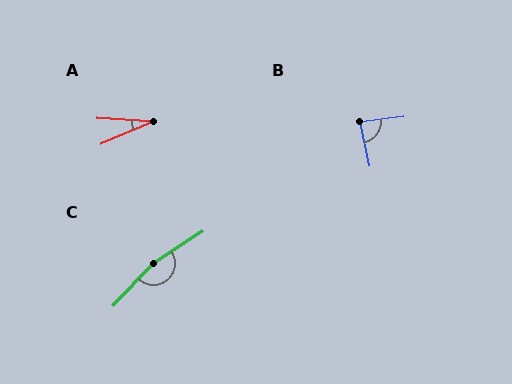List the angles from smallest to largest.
A (26°), B (85°), C (167°).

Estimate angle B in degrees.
Approximately 85 degrees.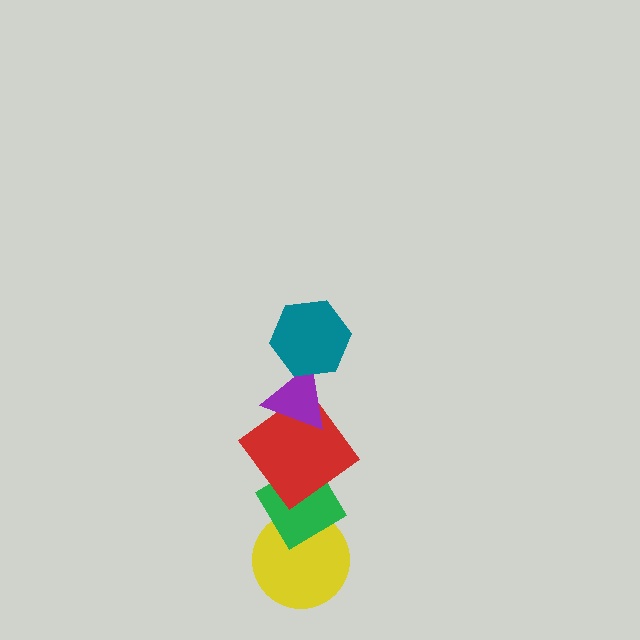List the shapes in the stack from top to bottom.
From top to bottom: the teal hexagon, the purple triangle, the red diamond, the green diamond, the yellow circle.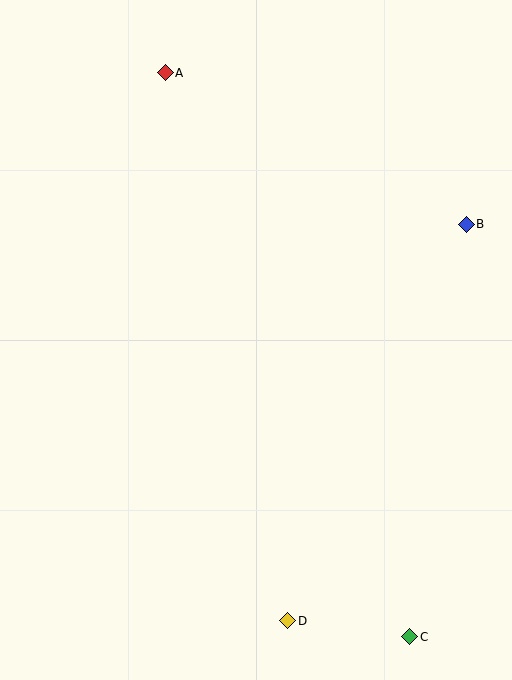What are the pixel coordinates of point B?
Point B is at (466, 224).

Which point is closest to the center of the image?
Point B at (466, 224) is closest to the center.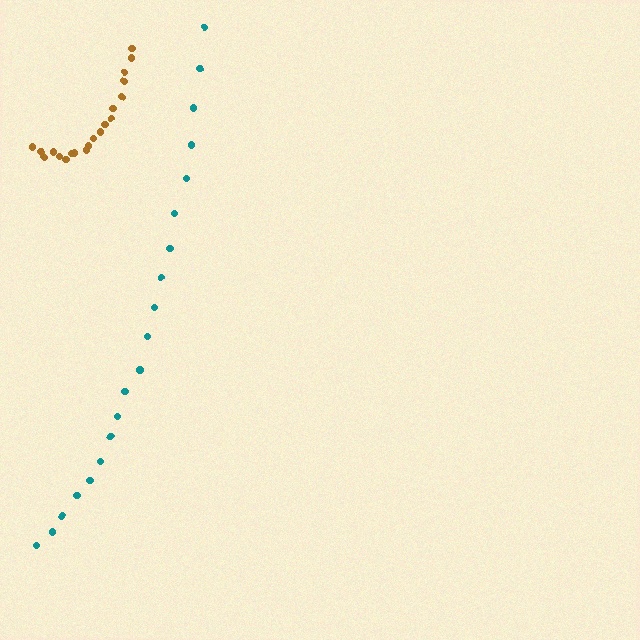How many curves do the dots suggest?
There are 2 distinct paths.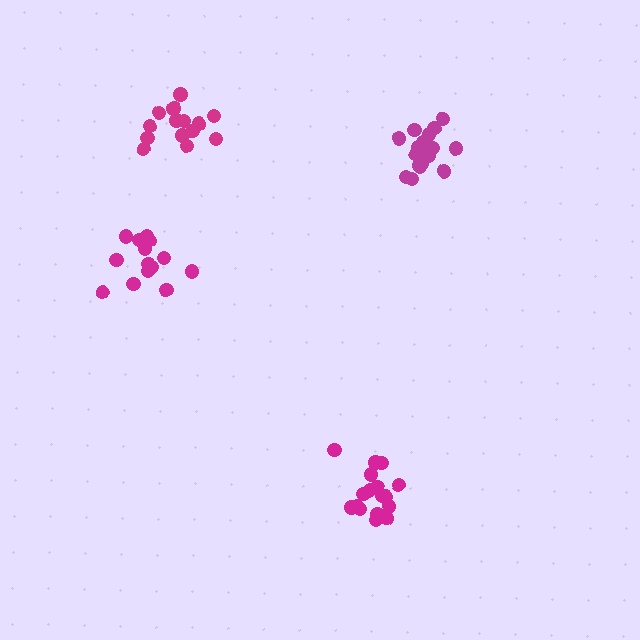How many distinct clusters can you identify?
There are 4 distinct clusters.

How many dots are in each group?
Group 1: 15 dots, Group 2: 17 dots, Group 3: 18 dots, Group 4: 14 dots (64 total).